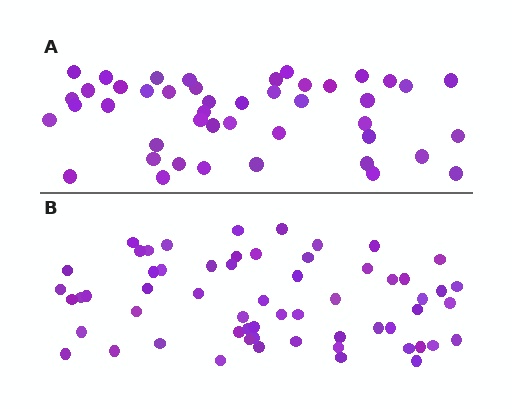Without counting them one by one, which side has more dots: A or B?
Region B (the bottom region) has more dots.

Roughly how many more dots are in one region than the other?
Region B has approximately 15 more dots than region A.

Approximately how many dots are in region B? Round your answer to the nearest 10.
About 60 dots.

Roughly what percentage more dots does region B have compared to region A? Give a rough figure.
About 35% more.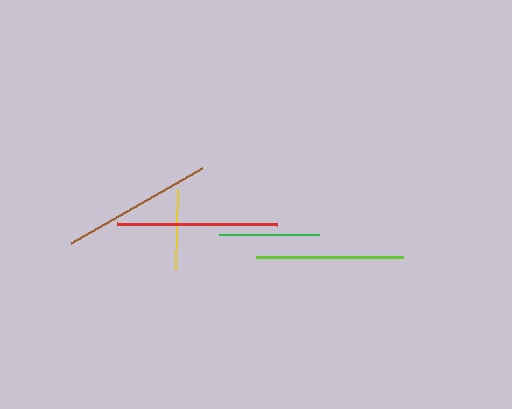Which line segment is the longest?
The red line is the longest at approximately 160 pixels.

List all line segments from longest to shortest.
From longest to shortest: red, brown, lime, green, yellow.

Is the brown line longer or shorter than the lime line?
The brown line is longer than the lime line.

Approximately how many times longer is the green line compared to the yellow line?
The green line is approximately 1.2 times the length of the yellow line.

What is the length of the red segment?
The red segment is approximately 160 pixels long.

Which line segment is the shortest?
The yellow line is the shortest at approximately 80 pixels.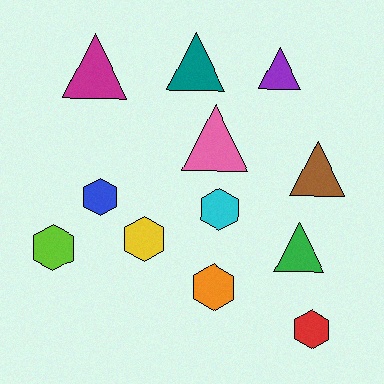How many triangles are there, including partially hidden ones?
There are 6 triangles.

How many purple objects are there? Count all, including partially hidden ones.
There is 1 purple object.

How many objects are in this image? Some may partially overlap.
There are 12 objects.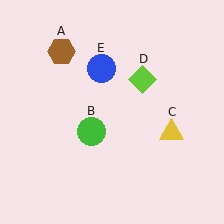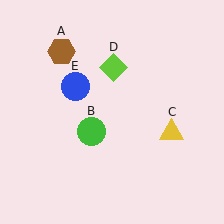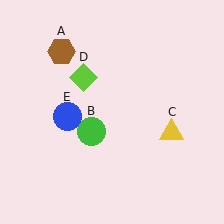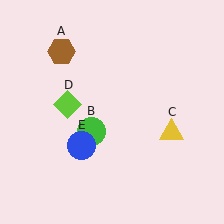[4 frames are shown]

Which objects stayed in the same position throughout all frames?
Brown hexagon (object A) and green circle (object B) and yellow triangle (object C) remained stationary.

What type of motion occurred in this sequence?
The lime diamond (object D), blue circle (object E) rotated counterclockwise around the center of the scene.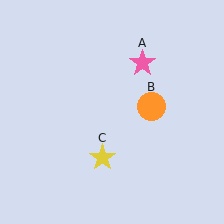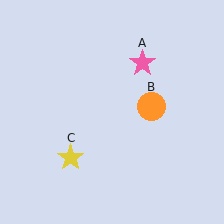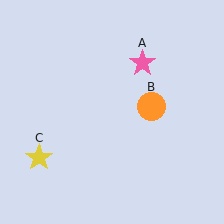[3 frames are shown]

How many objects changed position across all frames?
1 object changed position: yellow star (object C).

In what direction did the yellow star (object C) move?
The yellow star (object C) moved left.